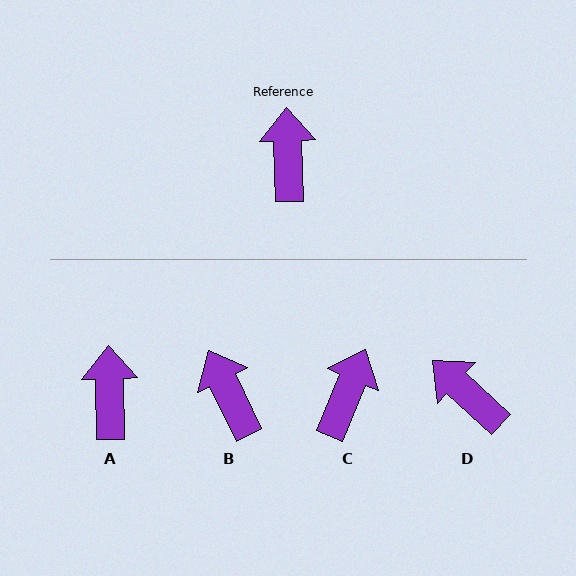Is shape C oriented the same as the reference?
No, it is off by about 24 degrees.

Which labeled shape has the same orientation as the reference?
A.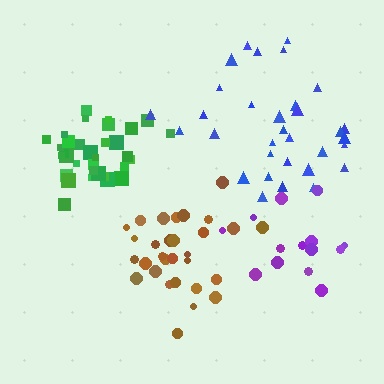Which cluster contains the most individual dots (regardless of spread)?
Green (33).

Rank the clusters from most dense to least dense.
green, brown, blue, purple.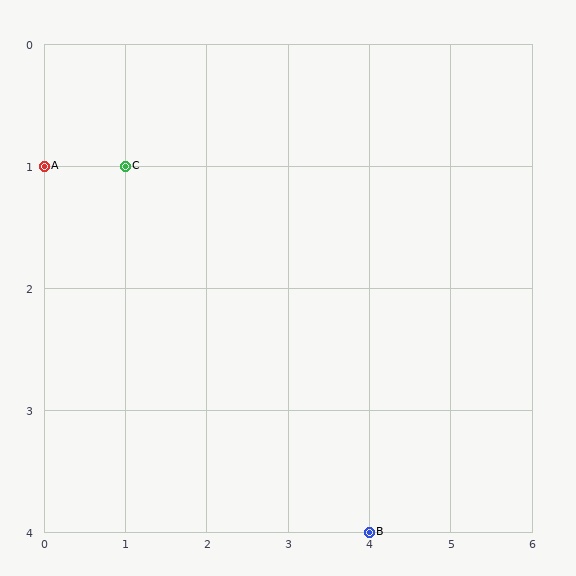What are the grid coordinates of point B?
Point B is at grid coordinates (4, 4).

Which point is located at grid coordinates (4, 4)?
Point B is at (4, 4).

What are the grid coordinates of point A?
Point A is at grid coordinates (0, 1).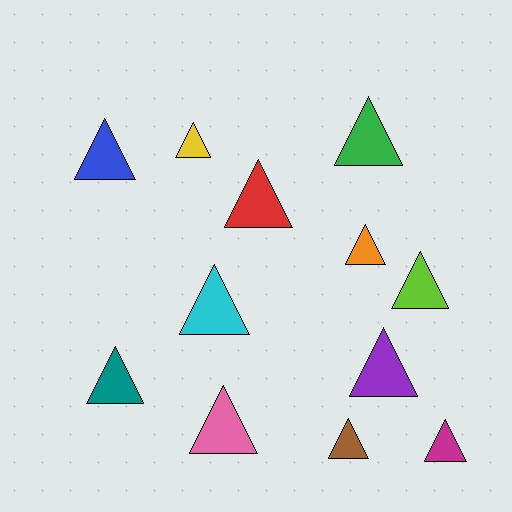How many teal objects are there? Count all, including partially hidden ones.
There is 1 teal object.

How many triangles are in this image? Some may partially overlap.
There are 12 triangles.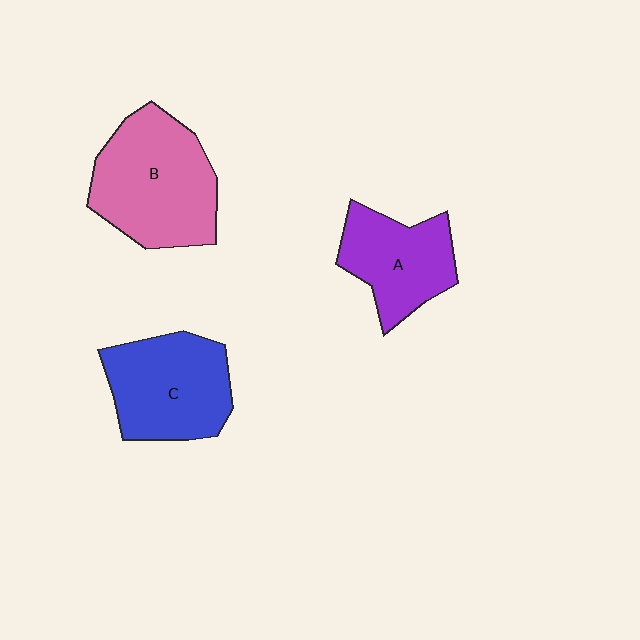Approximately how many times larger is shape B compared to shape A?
Approximately 1.5 times.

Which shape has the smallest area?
Shape A (purple).